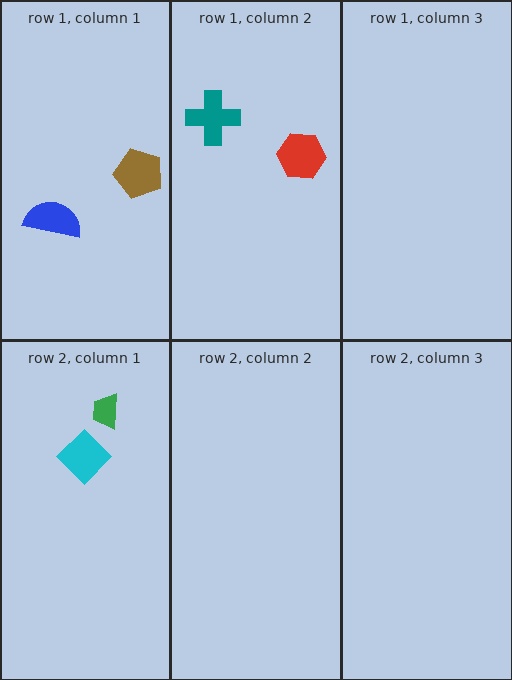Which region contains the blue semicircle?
The row 1, column 1 region.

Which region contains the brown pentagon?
The row 1, column 1 region.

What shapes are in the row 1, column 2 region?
The teal cross, the red hexagon.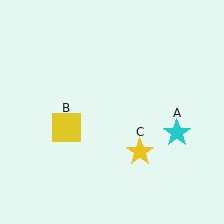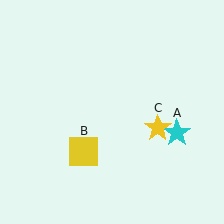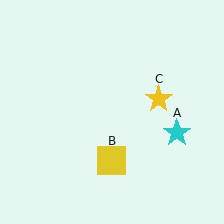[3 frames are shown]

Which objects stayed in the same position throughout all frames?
Cyan star (object A) remained stationary.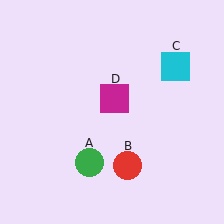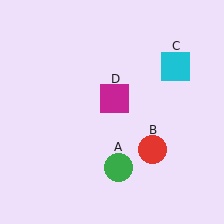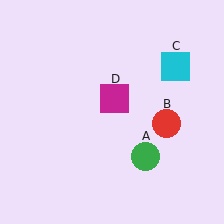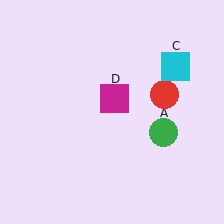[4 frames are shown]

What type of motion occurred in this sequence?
The green circle (object A), red circle (object B) rotated counterclockwise around the center of the scene.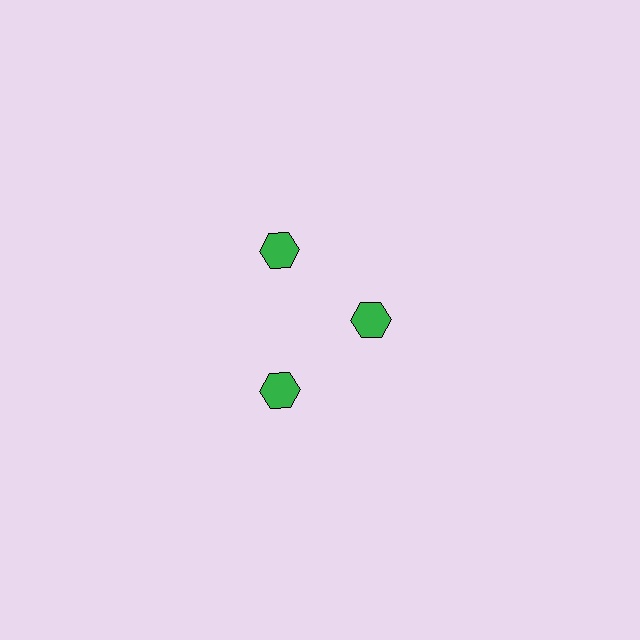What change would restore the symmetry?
The symmetry would be restored by moving it outward, back onto the ring so that all 3 hexagons sit at equal angles and equal distance from the center.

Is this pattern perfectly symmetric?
No. The 3 green hexagons are arranged in a ring, but one element near the 3 o'clock position is pulled inward toward the center, breaking the 3-fold rotational symmetry.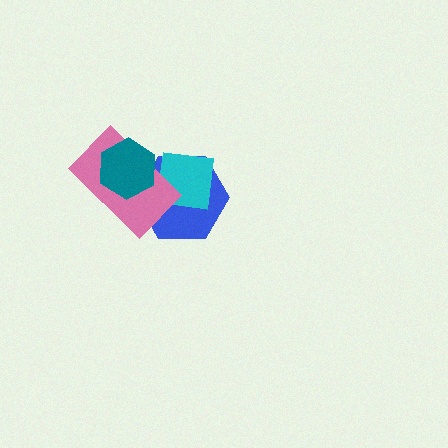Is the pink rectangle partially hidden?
Yes, it is partially covered by another shape.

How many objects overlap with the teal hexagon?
3 objects overlap with the teal hexagon.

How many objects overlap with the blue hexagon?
3 objects overlap with the blue hexagon.